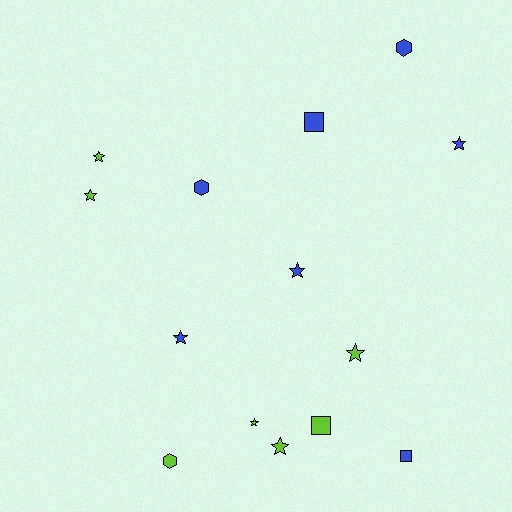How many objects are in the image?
There are 14 objects.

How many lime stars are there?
There are 5 lime stars.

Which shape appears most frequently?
Star, with 8 objects.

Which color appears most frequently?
Lime, with 7 objects.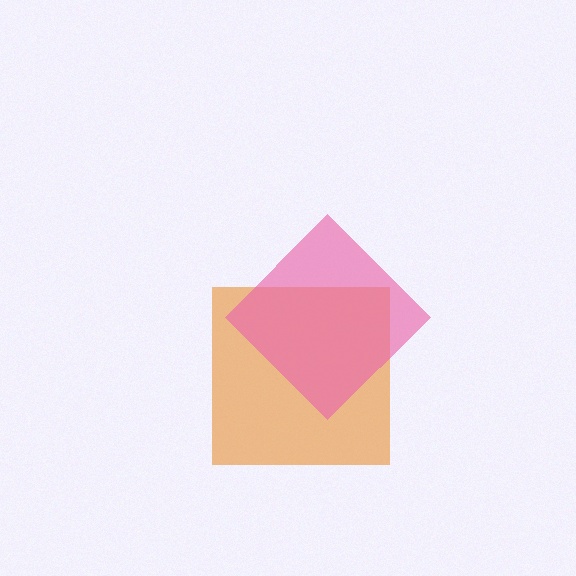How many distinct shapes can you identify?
There are 2 distinct shapes: an orange square, a pink diamond.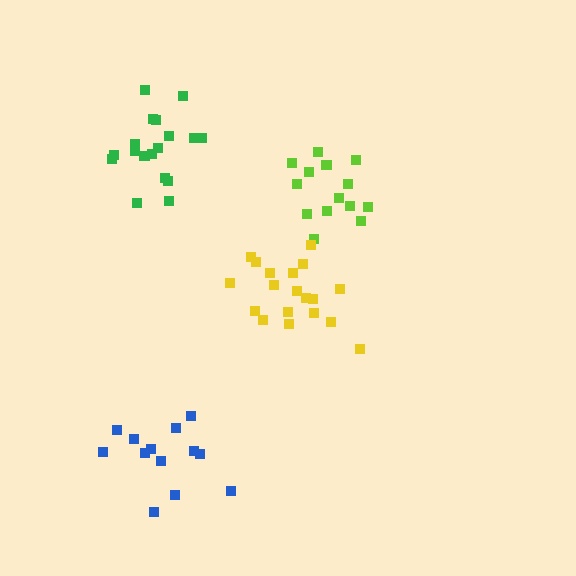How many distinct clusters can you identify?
There are 4 distinct clusters.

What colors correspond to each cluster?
The clusters are colored: lime, blue, yellow, green.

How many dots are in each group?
Group 1: 14 dots, Group 2: 13 dots, Group 3: 19 dots, Group 4: 18 dots (64 total).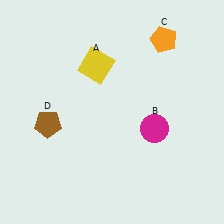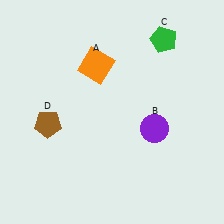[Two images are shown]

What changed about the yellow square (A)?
In Image 1, A is yellow. In Image 2, it changed to orange.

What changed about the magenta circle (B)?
In Image 1, B is magenta. In Image 2, it changed to purple.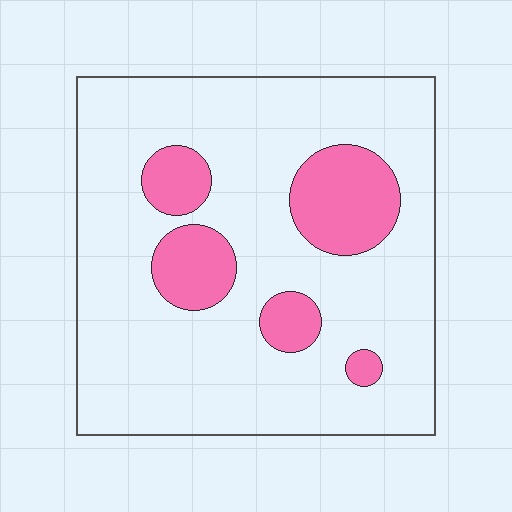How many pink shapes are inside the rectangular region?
5.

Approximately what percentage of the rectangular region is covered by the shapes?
Approximately 20%.